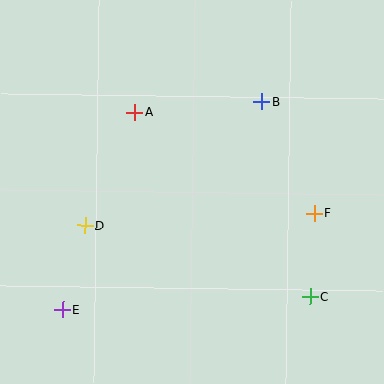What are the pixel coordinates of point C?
Point C is at (310, 296).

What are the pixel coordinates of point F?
Point F is at (314, 213).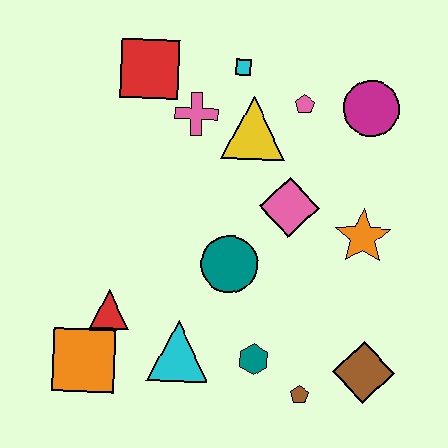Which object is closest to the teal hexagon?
The brown pentagon is closest to the teal hexagon.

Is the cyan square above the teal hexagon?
Yes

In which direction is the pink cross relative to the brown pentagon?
The pink cross is above the brown pentagon.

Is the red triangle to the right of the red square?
No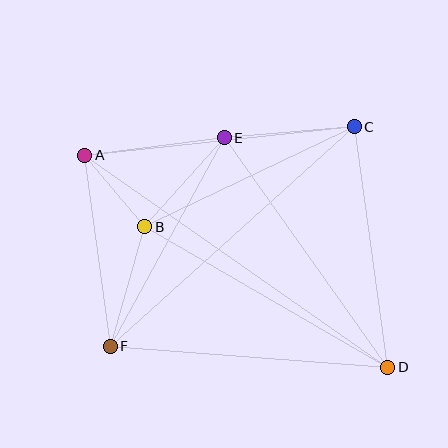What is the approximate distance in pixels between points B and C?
The distance between B and C is approximately 232 pixels.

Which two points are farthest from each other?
Points A and D are farthest from each other.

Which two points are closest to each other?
Points A and B are closest to each other.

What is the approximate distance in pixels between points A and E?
The distance between A and E is approximately 141 pixels.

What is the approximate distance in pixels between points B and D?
The distance between B and D is approximately 281 pixels.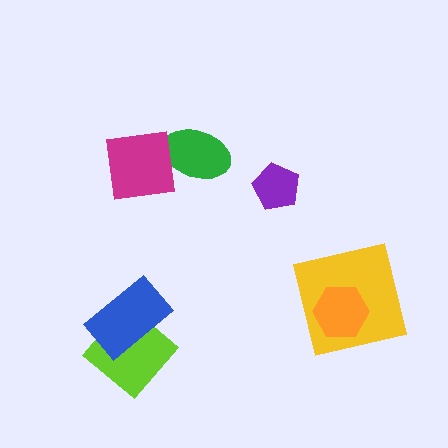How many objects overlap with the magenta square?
1 object overlaps with the magenta square.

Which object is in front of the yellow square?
The orange hexagon is in front of the yellow square.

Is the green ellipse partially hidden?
Yes, it is partially covered by another shape.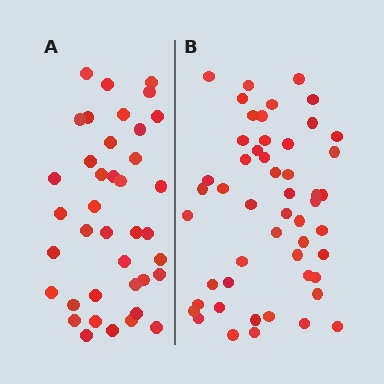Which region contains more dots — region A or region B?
Region B (the right region) has more dots.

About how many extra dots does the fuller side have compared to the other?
Region B has roughly 12 or so more dots than region A.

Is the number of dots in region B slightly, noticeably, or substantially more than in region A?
Region B has noticeably more, but not dramatically so. The ratio is roughly 1.3 to 1.